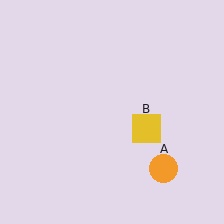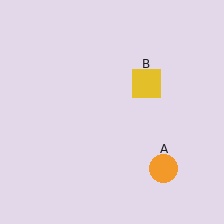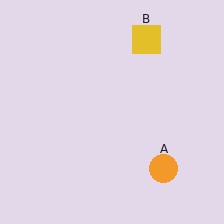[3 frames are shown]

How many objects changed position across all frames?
1 object changed position: yellow square (object B).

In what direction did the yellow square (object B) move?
The yellow square (object B) moved up.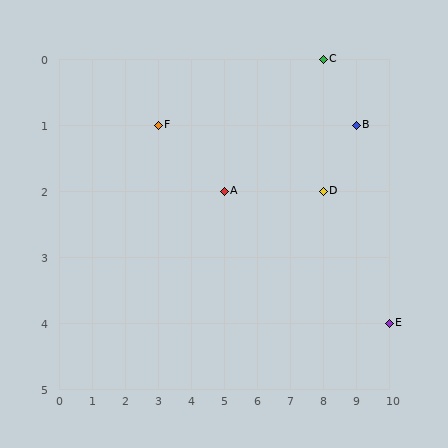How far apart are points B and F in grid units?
Points B and F are 6 columns apart.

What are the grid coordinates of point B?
Point B is at grid coordinates (9, 1).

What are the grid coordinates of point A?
Point A is at grid coordinates (5, 2).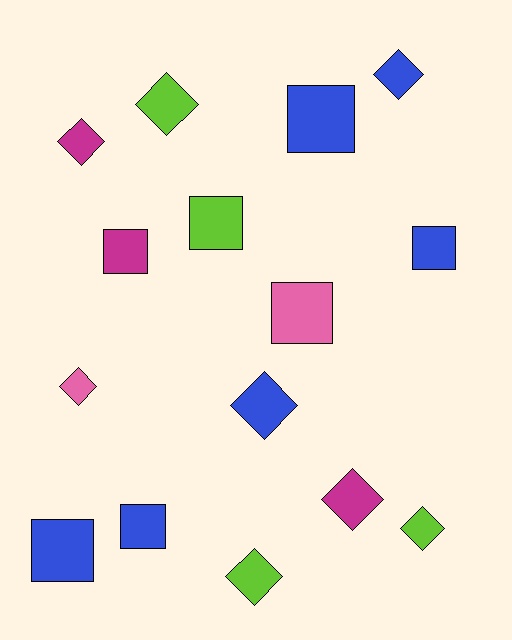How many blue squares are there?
There are 4 blue squares.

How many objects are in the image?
There are 15 objects.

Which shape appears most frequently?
Diamond, with 8 objects.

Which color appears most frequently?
Blue, with 6 objects.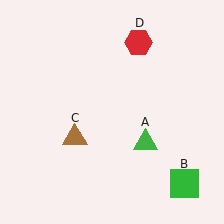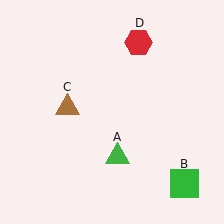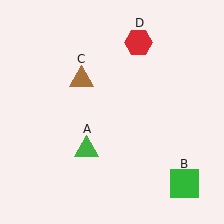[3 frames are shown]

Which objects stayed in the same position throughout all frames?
Green square (object B) and red hexagon (object D) remained stationary.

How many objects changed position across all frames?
2 objects changed position: green triangle (object A), brown triangle (object C).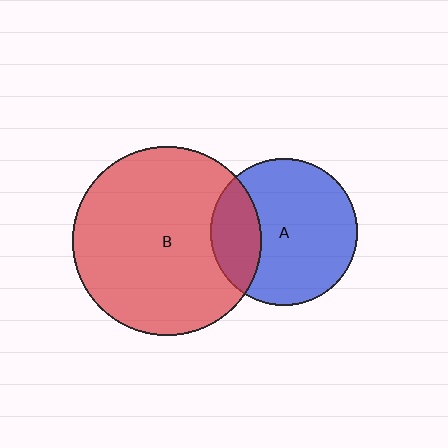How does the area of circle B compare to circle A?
Approximately 1.7 times.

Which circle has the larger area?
Circle B (red).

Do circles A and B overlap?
Yes.